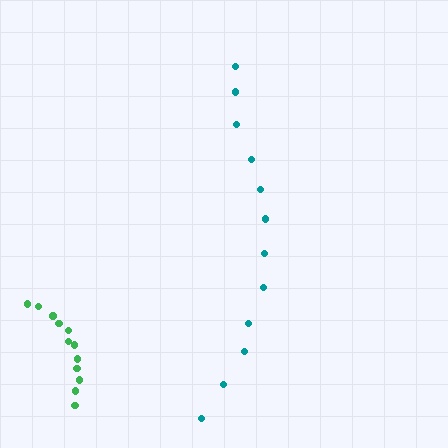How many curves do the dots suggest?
There are 2 distinct paths.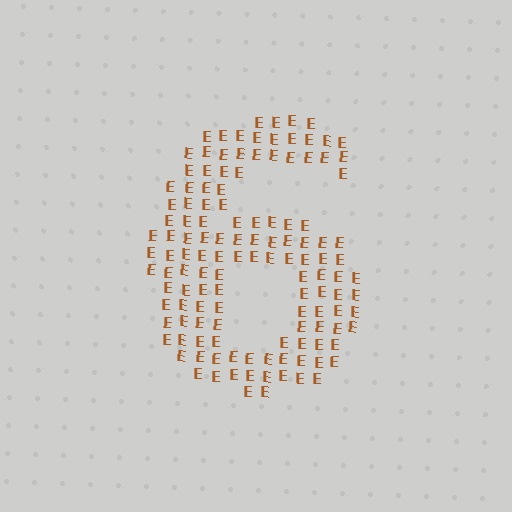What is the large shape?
The large shape is the digit 6.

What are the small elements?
The small elements are letter E's.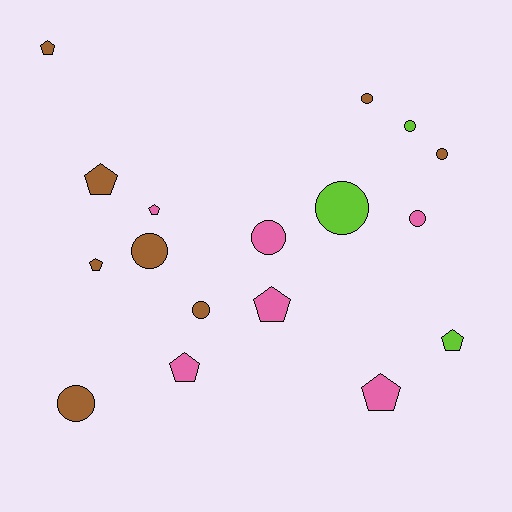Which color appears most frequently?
Brown, with 8 objects.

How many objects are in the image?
There are 17 objects.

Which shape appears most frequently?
Circle, with 9 objects.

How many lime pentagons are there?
There is 1 lime pentagon.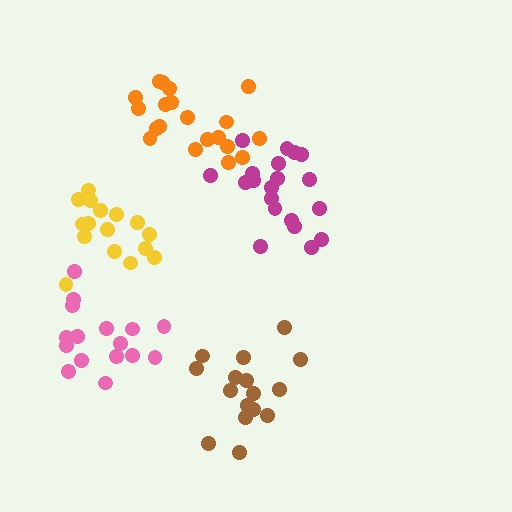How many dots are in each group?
Group 1: 20 dots, Group 2: 16 dots, Group 3: 16 dots, Group 4: 17 dots, Group 5: 20 dots (89 total).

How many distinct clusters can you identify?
There are 5 distinct clusters.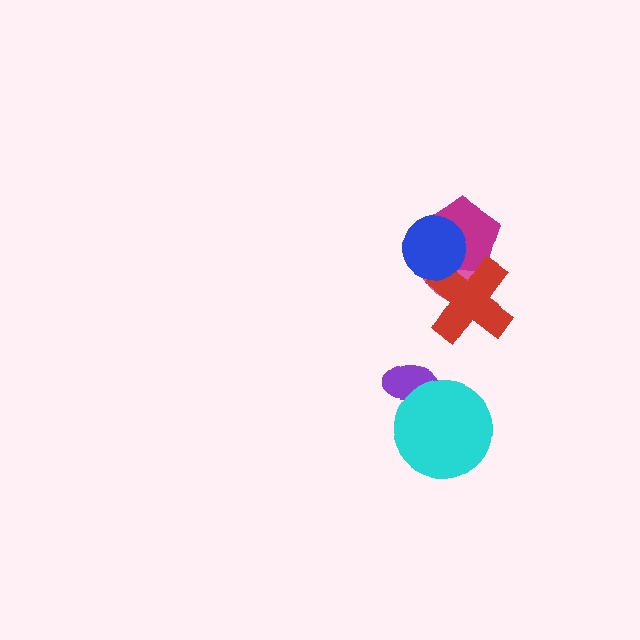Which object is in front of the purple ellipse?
The cyan circle is in front of the purple ellipse.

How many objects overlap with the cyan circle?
1 object overlaps with the cyan circle.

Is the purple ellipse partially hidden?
Yes, it is partially covered by another shape.